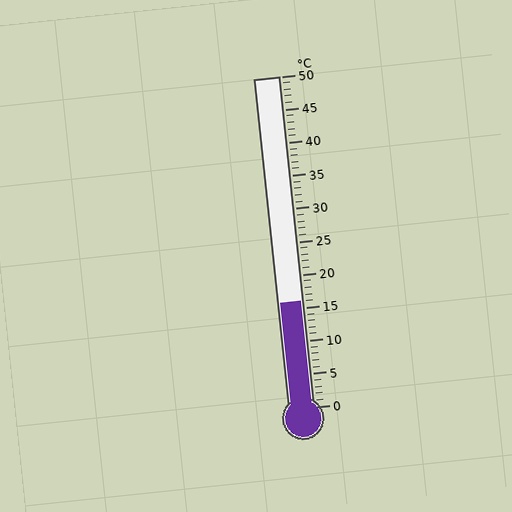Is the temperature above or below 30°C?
The temperature is below 30°C.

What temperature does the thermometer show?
The thermometer shows approximately 16°C.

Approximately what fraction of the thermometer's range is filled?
The thermometer is filled to approximately 30% of its range.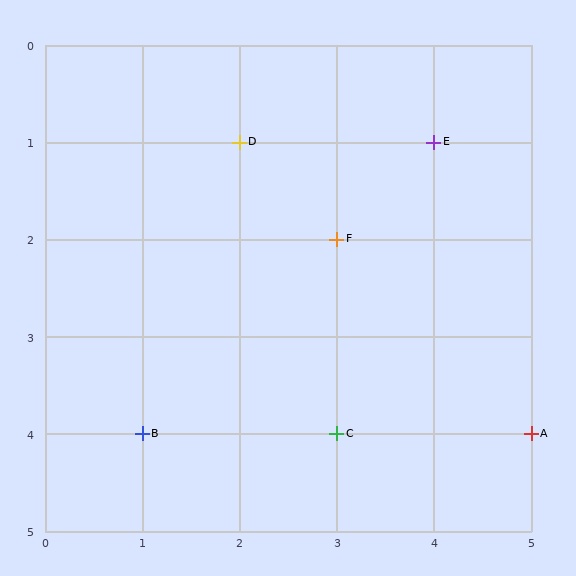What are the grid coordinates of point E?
Point E is at grid coordinates (4, 1).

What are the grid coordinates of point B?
Point B is at grid coordinates (1, 4).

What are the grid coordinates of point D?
Point D is at grid coordinates (2, 1).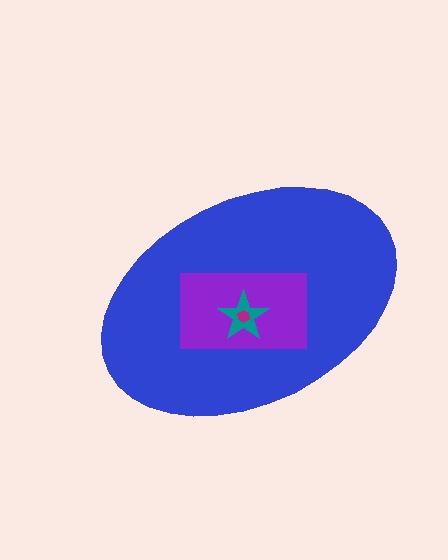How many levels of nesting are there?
4.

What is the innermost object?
The magenta hexagon.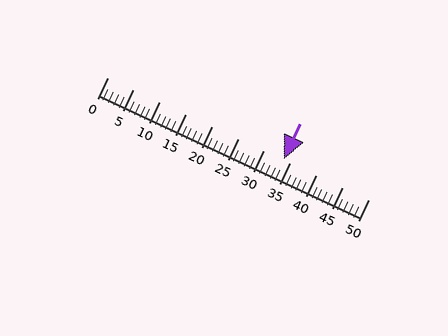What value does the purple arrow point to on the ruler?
The purple arrow points to approximately 34.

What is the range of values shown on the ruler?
The ruler shows values from 0 to 50.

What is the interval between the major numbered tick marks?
The major tick marks are spaced 5 units apart.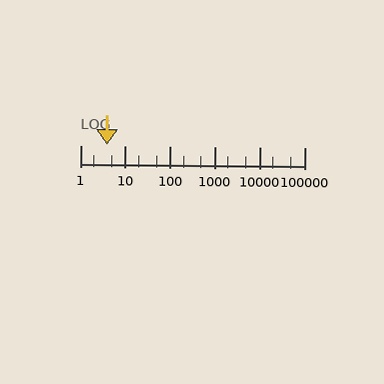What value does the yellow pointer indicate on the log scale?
The pointer indicates approximately 3.9.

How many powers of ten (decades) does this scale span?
The scale spans 5 decades, from 1 to 100000.